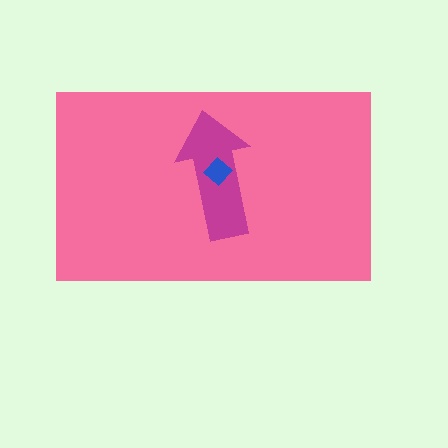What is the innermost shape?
The blue diamond.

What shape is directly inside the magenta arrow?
The blue diamond.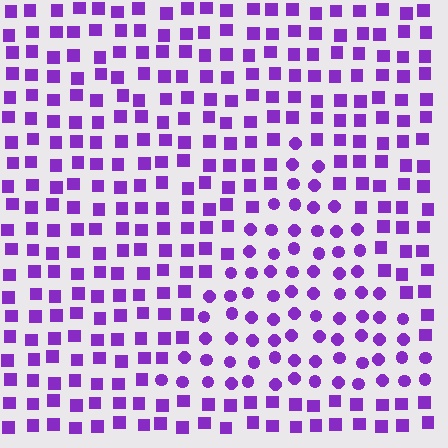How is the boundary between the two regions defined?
The boundary is defined by a change in element shape: circles inside vs. squares outside. All elements share the same color and spacing.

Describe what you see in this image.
The image is filled with small purple elements arranged in a uniform grid. A triangle-shaped region contains circles, while the surrounding area contains squares. The boundary is defined purely by the change in element shape.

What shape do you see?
I see a triangle.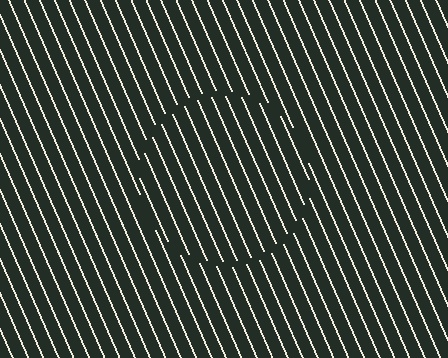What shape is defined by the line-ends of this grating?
An illusory circle. The interior of the shape contains the same grating, shifted by half a period — the contour is defined by the phase discontinuity where line-ends from the inner and outer gratings abut.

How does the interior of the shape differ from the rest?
The interior of the shape contains the same grating, shifted by half a period — the contour is defined by the phase discontinuity where line-ends from the inner and outer gratings abut.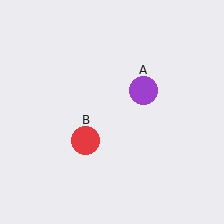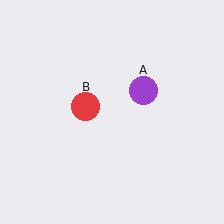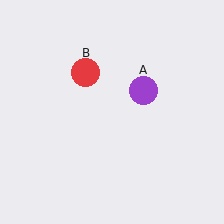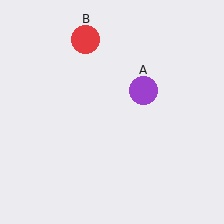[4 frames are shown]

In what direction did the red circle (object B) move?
The red circle (object B) moved up.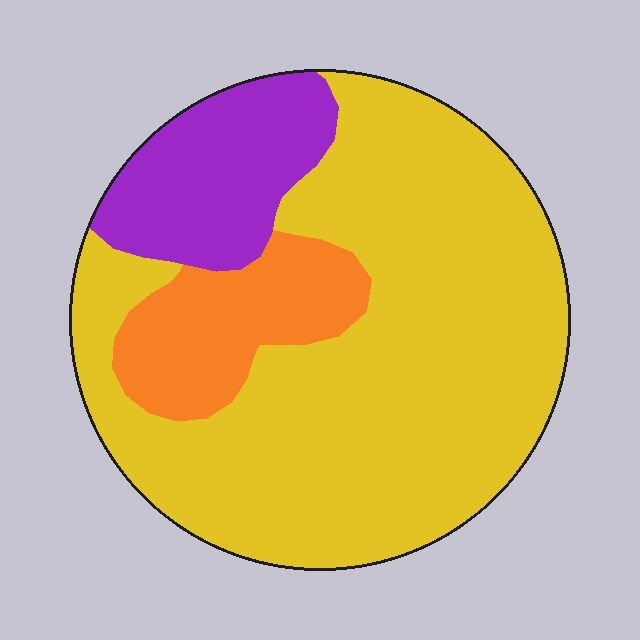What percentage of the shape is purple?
Purple takes up less than a sixth of the shape.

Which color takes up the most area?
Yellow, at roughly 70%.